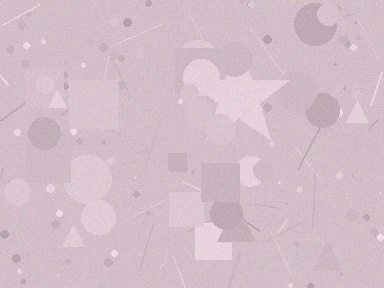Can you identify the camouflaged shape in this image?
The camouflaged shape is a star.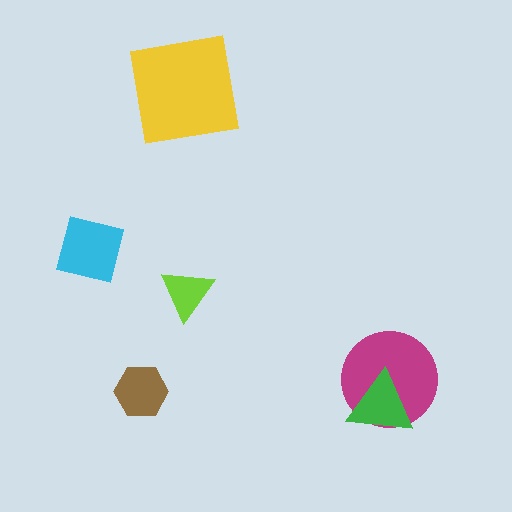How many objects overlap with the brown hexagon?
0 objects overlap with the brown hexagon.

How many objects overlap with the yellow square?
0 objects overlap with the yellow square.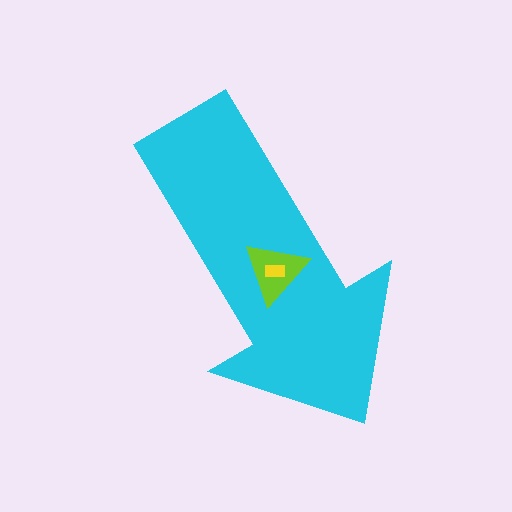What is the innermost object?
The yellow rectangle.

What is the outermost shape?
The cyan arrow.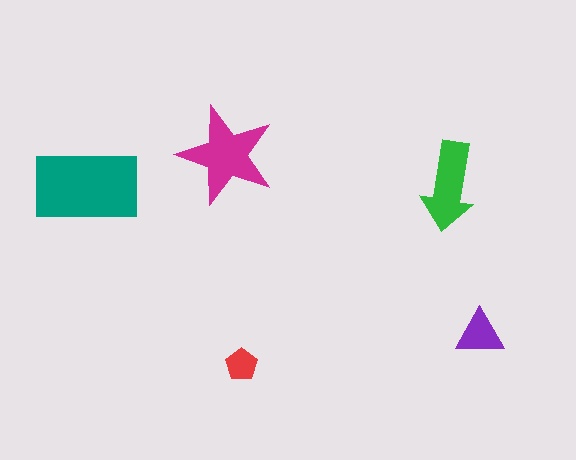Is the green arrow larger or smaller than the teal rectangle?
Smaller.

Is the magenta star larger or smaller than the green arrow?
Larger.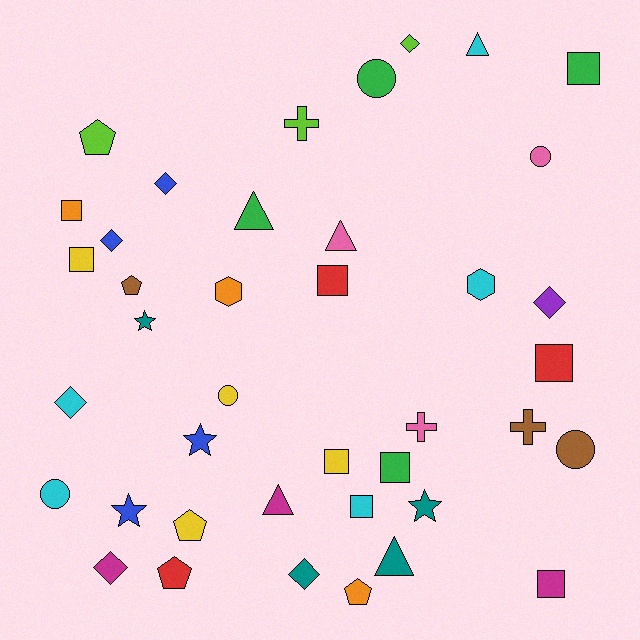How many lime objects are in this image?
There are 3 lime objects.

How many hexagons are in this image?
There are 2 hexagons.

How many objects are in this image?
There are 40 objects.